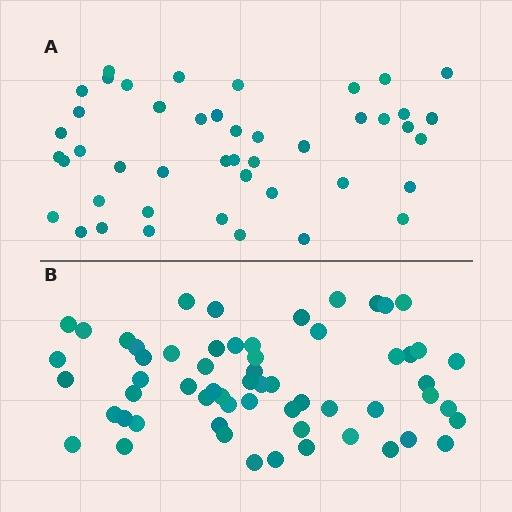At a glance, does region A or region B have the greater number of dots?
Region B (the bottom region) has more dots.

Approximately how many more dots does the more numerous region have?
Region B has approximately 15 more dots than region A.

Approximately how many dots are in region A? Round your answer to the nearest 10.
About 40 dots. (The exact count is 45, which rounds to 40.)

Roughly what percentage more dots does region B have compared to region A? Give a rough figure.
About 35% more.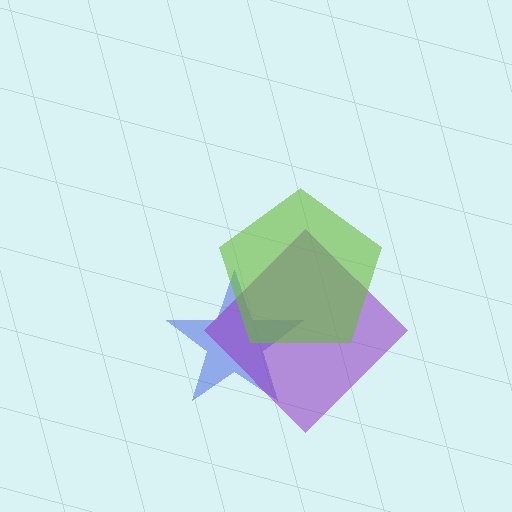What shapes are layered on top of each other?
The layered shapes are: a blue star, a purple diamond, a lime pentagon.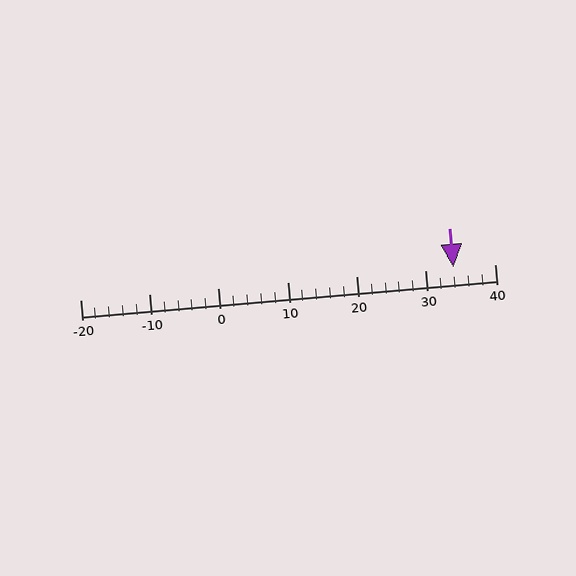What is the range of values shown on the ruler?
The ruler shows values from -20 to 40.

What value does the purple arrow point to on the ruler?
The purple arrow points to approximately 34.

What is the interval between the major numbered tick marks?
The major tick marks are spaced 10 units apart.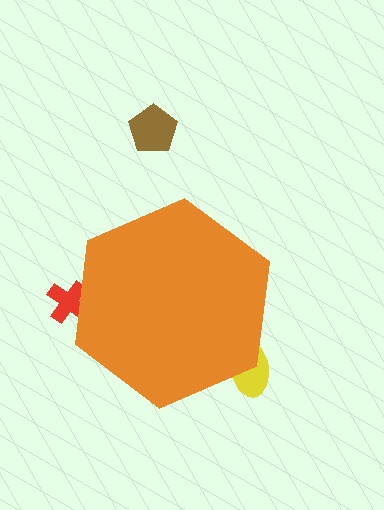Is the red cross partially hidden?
Yes, the red cross is partially hidden behind the orange hexagon.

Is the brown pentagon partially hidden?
No, the brown pentagon is fully visible.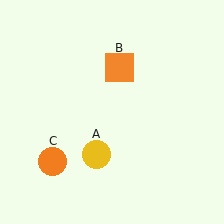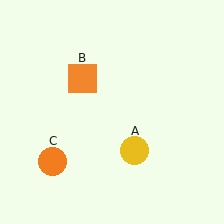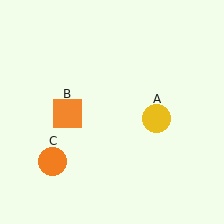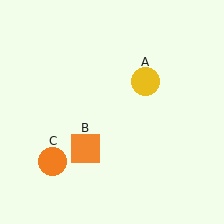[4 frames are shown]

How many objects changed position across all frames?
2 objects changed position: yellow circle (object A), orange square (object B).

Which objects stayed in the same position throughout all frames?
Orange circle (object C) remained stationary.